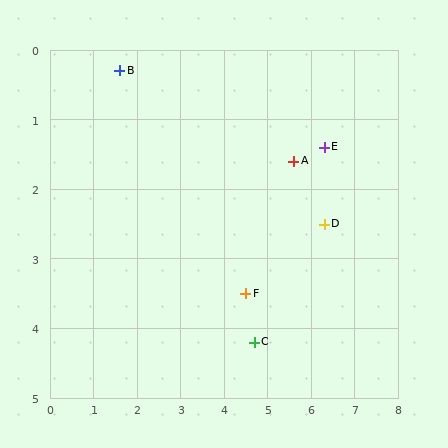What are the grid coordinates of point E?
Point E is at approximately (6.3, 1.4).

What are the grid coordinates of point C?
Point C is at approximately (4.7, 4.2).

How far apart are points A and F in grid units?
Points A and F are about 2.2 grid units apart.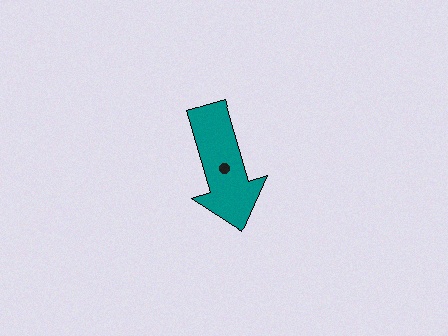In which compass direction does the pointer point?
South.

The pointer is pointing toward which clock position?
Roughly 5 o'clock.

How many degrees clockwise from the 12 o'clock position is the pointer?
Approximately 164 degrees.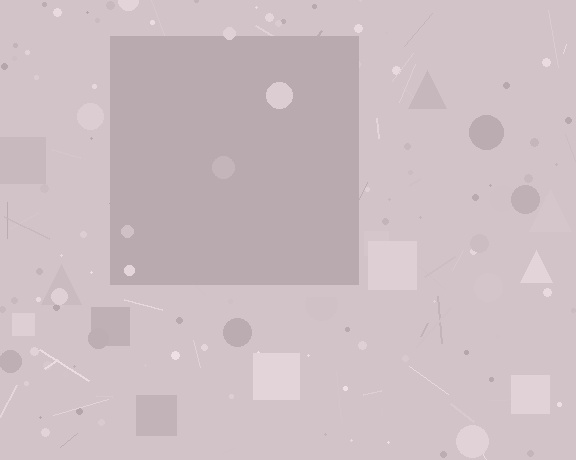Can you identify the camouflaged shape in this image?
The camouflaged shape is a square.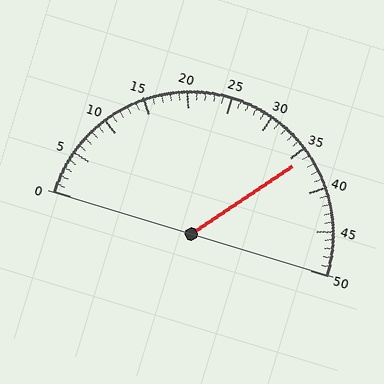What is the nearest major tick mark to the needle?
The nearest major tick mark is 35.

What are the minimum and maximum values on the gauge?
The gauge ranges from 0 to 50.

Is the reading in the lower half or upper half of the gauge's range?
The reading is in the upper half of the range (0 to 50).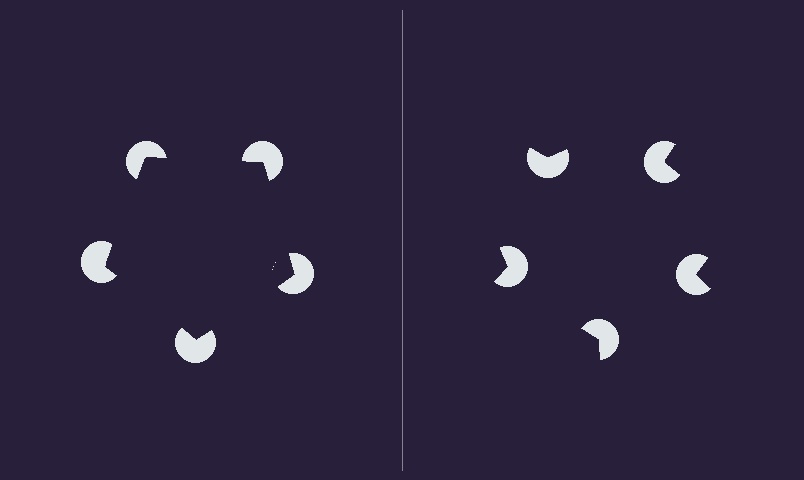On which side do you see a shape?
An illusory pentagon appears on the left side. On the right side the wedge cuts are rotated, so no coherent shape forms.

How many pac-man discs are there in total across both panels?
10 — 5 on each side.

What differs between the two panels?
The pac-man discs are positioned identically on both sides; only the wedge orientations differ. On the left they align to a pentagon; on the right they are misaligned.